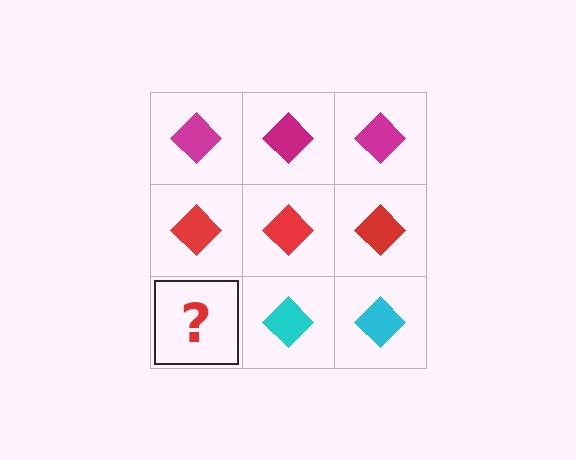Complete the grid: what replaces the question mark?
The question mark should be replaced with a cyan diamond.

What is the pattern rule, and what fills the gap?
The rule is that each row has a consistent color. The gap should be filled with a cyan diamond.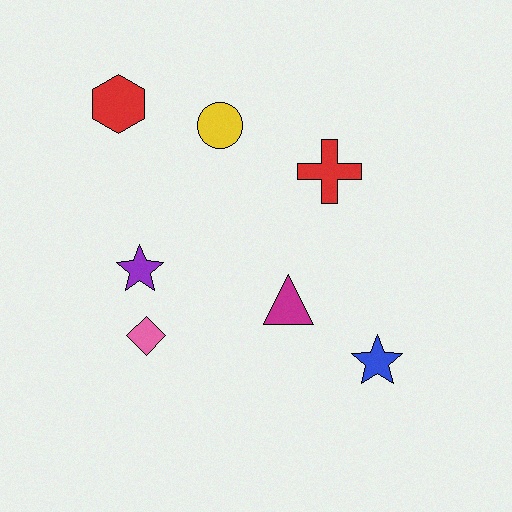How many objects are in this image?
There are 7 objects.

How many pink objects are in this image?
There is 1 pink object.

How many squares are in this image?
There are no squares.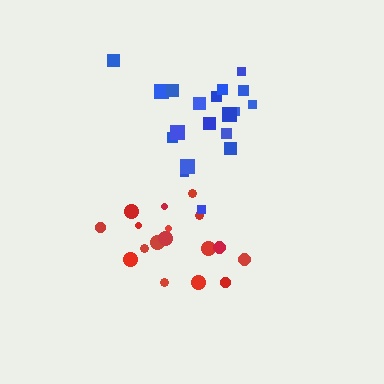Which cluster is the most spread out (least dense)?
Red.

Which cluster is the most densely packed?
Blue.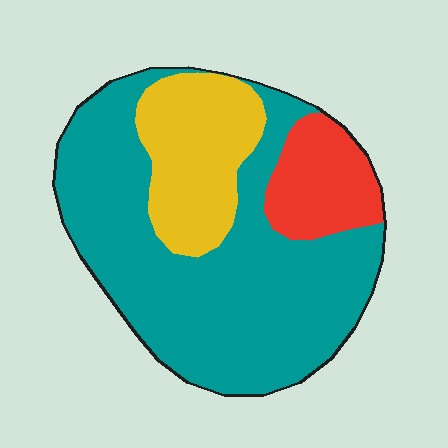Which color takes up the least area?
Red, at roughly 15%.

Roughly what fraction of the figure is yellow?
Yellow takes up about one fifth (1/5) of the figure.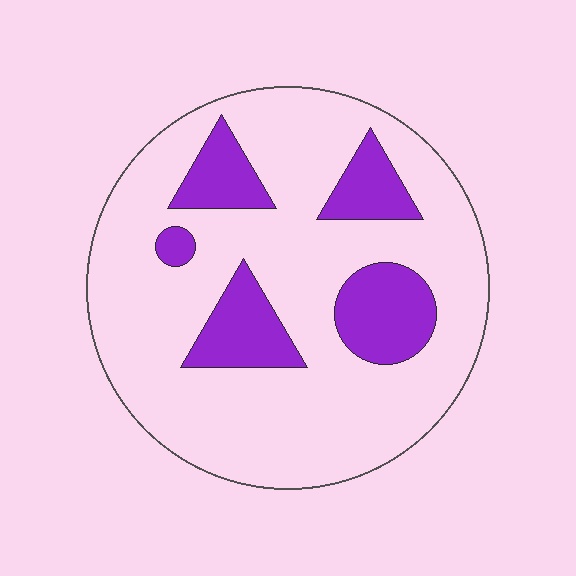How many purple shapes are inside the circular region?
5.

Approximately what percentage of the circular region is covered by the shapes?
Approximately 20%.